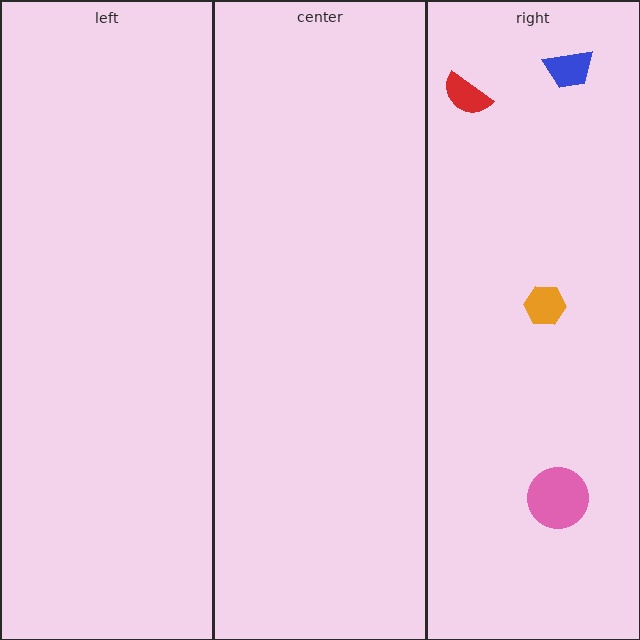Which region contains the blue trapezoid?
The right region.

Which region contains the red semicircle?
The right region.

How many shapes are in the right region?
4.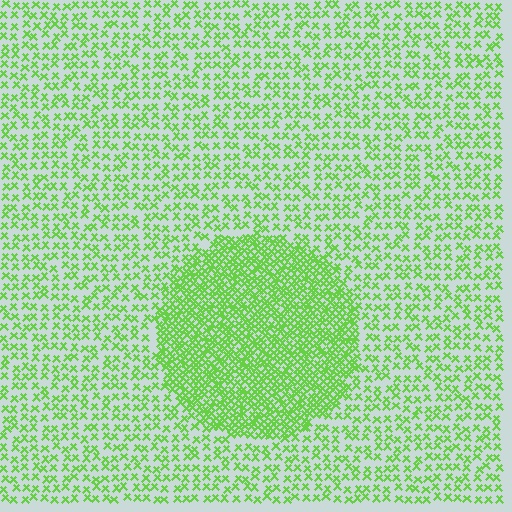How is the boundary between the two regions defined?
The boundary is defined by a change in element density (approximately 2.4x ratio). All elements are the same color, size, and shape.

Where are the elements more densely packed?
The elements are more densely packed inside the circle boundary.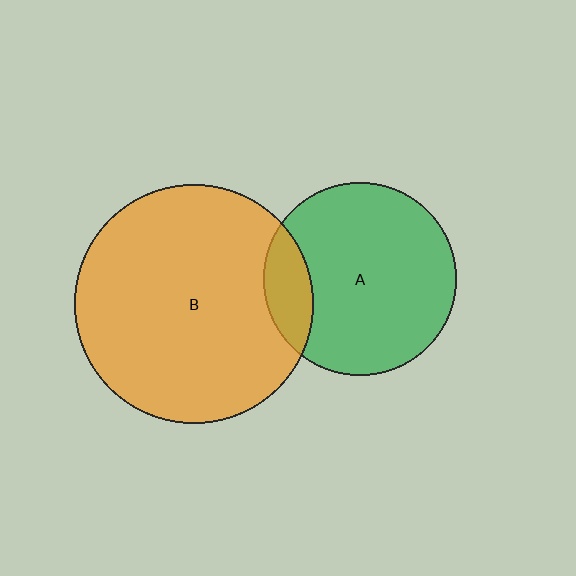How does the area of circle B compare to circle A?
Approximately 1.5 times.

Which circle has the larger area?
Circle B (orange).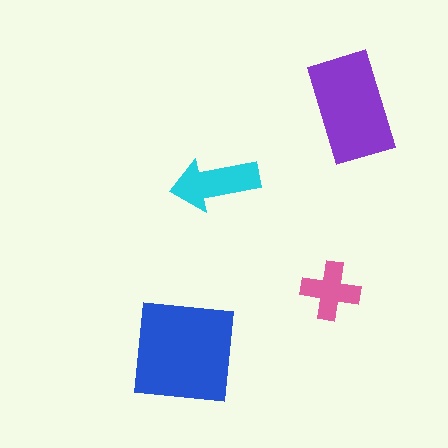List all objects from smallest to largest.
The pink cross, the cyan arrow, the purple rectangle, the blue square.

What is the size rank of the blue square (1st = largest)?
1st.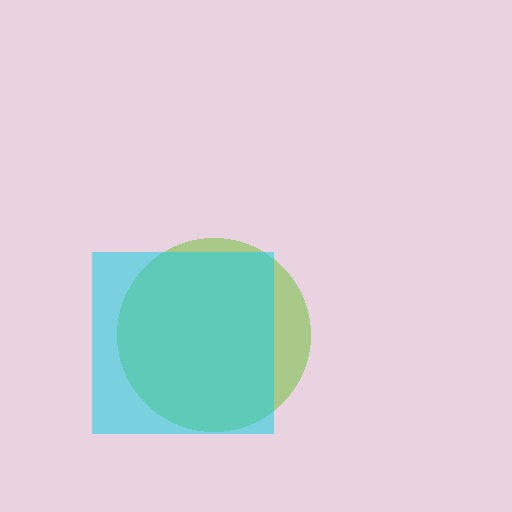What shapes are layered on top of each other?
The layered shapes are: a lime circle, a cyan square.